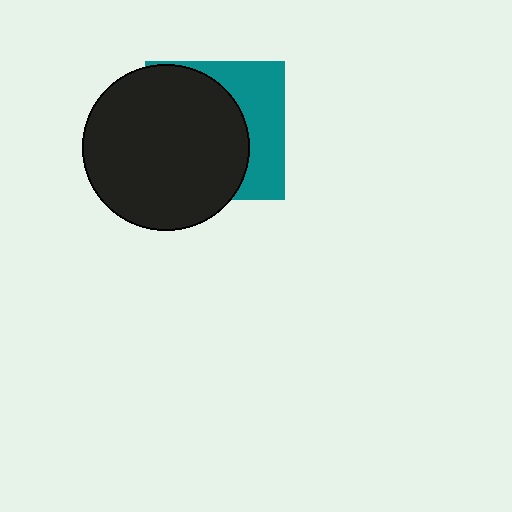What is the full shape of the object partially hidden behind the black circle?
The partially hidden object is a teal square.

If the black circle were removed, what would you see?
You would see the complete teal square.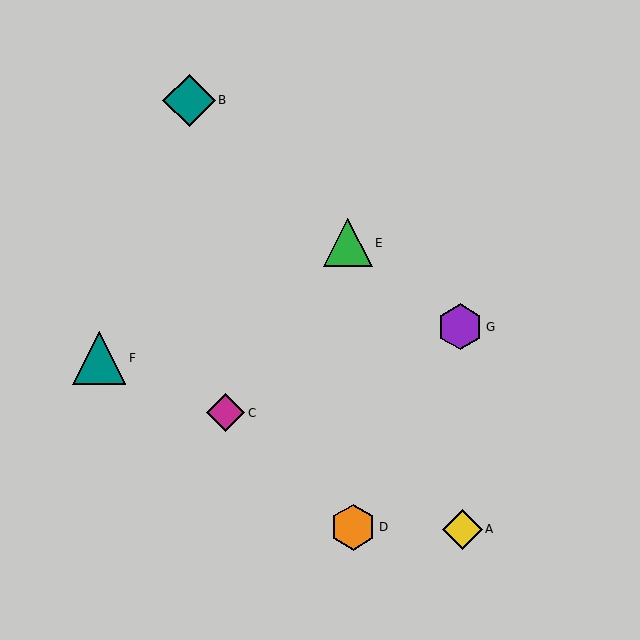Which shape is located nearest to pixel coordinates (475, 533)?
The yellow diamond (labeled A) at (462, 529) is nearest to that location.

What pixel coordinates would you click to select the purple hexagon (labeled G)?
Click at (460, 327) to select the purple hexagon G.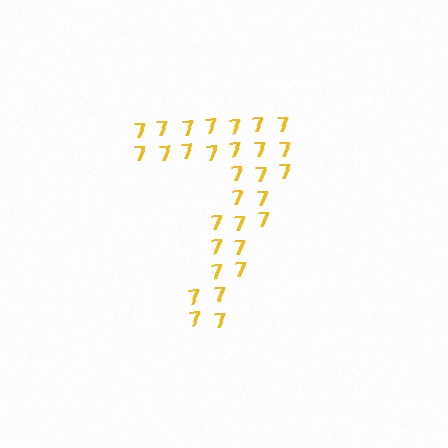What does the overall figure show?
The overall figure shows the digit 7.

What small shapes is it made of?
It is made of small digit 7's.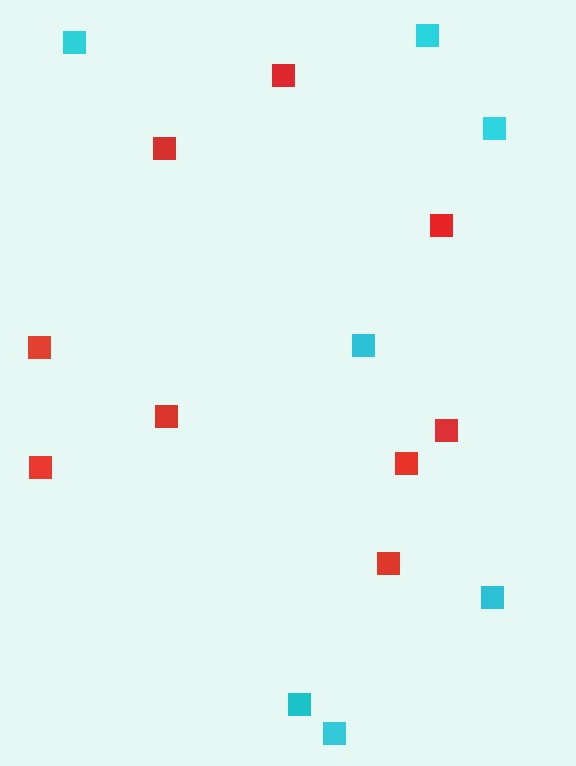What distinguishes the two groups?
There are 2 groups: one group of cyan squares (7) and one group of red squares (9).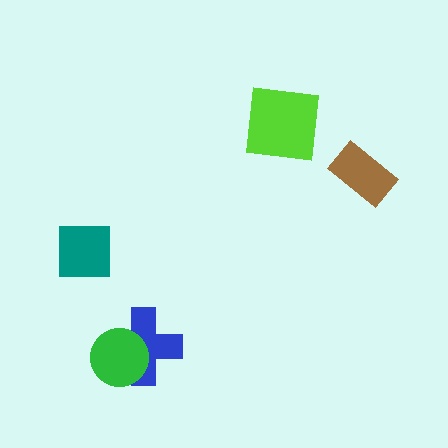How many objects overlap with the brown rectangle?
0 objects overlap with the brown rectangle.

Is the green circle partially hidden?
No, no other shape covers it.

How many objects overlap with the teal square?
0 objects overlap with the teal square.